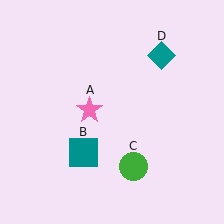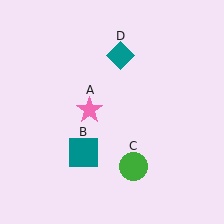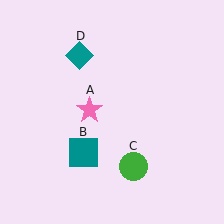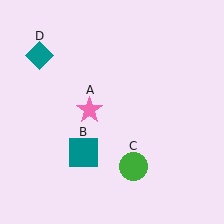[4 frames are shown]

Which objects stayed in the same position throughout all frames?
Pink star (object A) and teal square (object B) and green circle (object C) remained stationary.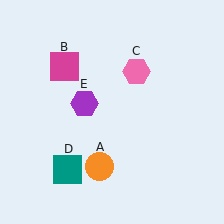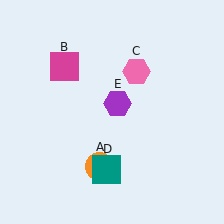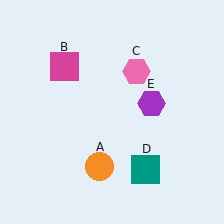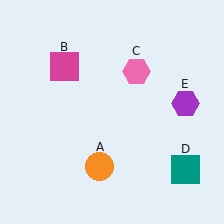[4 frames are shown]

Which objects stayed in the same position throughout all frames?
Orange circle (object A) and magenta square (object B) and pink hexagon (object C) remained stationary.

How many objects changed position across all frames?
2 objects changed position: teal square (object D), purple hexagon (object E).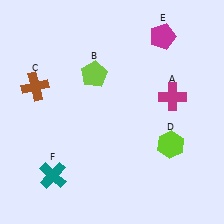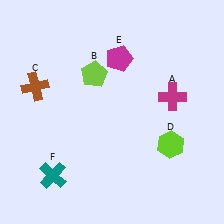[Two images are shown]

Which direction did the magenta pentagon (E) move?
The magenta pentagon (E) moved left.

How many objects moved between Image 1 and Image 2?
1 object moved between the two images.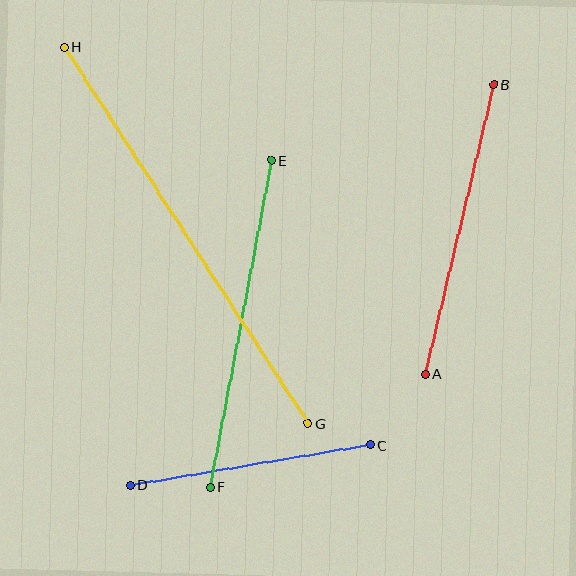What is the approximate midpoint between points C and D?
The midpoint is at approximately (250, 465) pixels.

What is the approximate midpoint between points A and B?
The midpoint is at approximately (459, 229) pixels.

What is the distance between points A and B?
The distance is approximately 297 pixels.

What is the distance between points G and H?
The distance is approximately 448 pixels.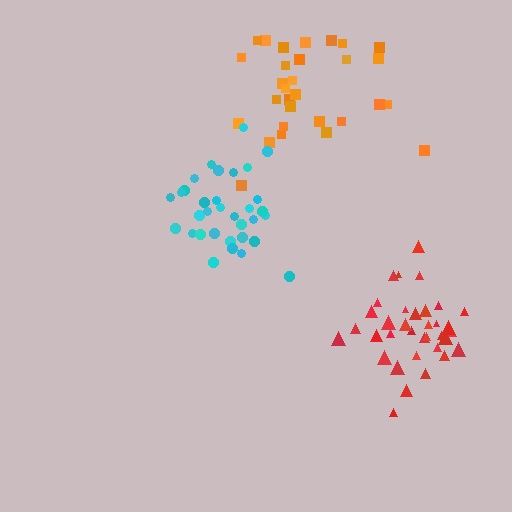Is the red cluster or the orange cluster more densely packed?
Red.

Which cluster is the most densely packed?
Cyan.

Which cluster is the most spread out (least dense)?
Orange.